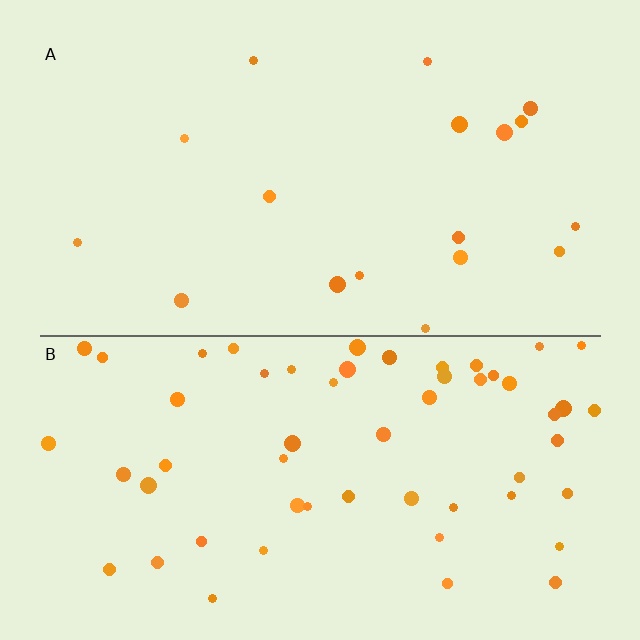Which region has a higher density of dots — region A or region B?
B (the bottom).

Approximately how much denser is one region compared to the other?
Approximately 3.2× — region B over region A.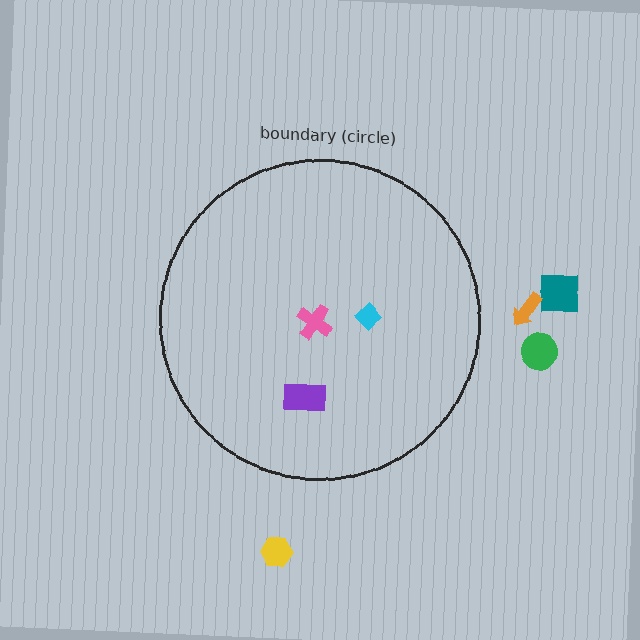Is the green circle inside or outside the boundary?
Outside.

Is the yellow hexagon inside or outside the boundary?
Outside.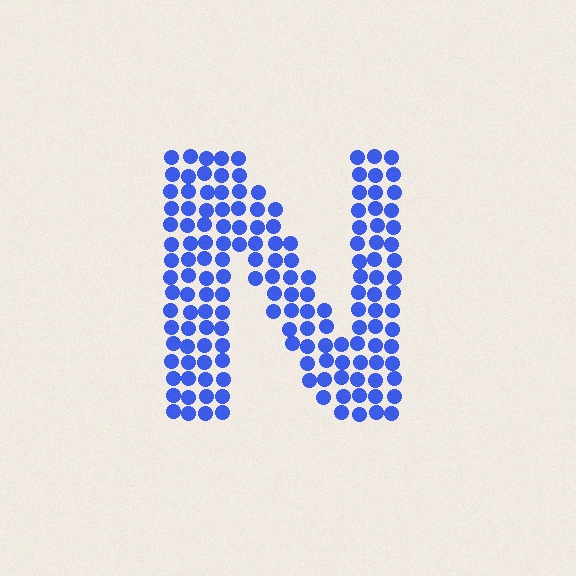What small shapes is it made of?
It is made of small circles.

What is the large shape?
The large shape is the letter N.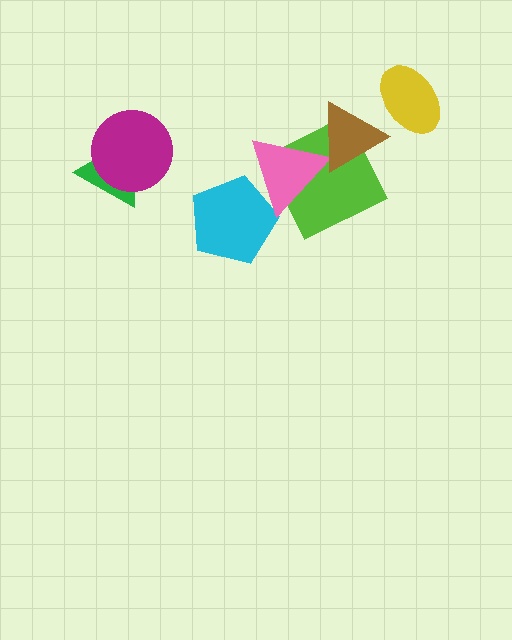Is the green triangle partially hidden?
Yes, it is partially covered by another shape.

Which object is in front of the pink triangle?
The brown triangle is in front of the pink triangle.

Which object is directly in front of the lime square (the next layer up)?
The pink triangle is directly in front of the lime square.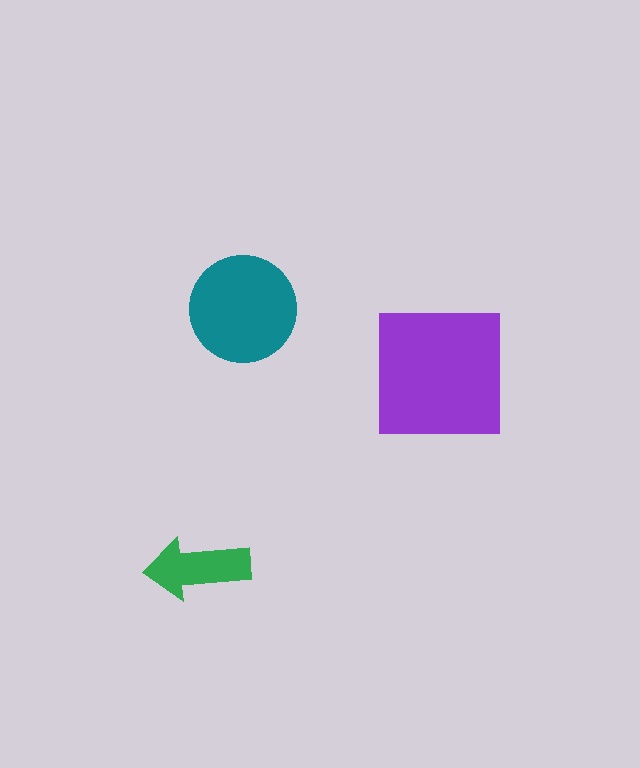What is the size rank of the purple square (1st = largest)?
1st.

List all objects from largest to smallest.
The purple square, the teal circle, the green arrow.